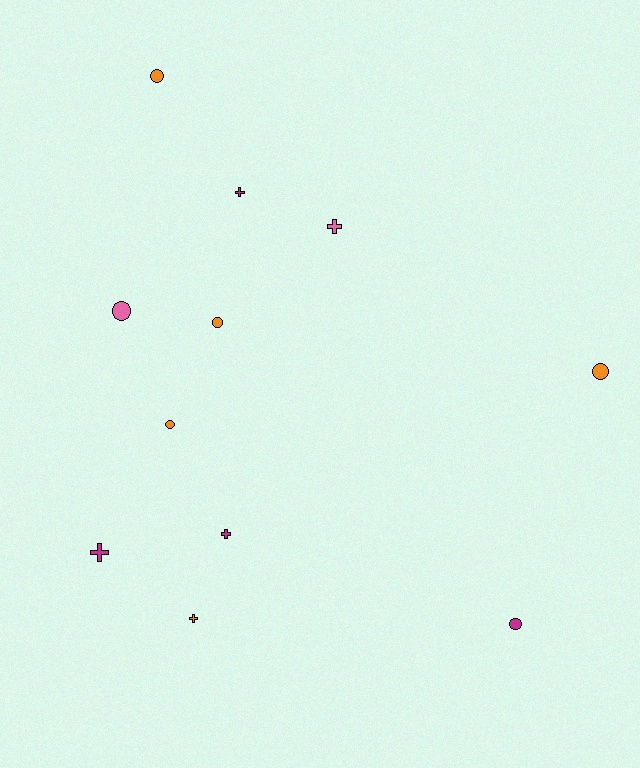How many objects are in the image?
There are 11 objects.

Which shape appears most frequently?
Circle, with 6 objects.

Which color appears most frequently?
Orange, with 5 objects.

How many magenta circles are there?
There is 1 magenta circle.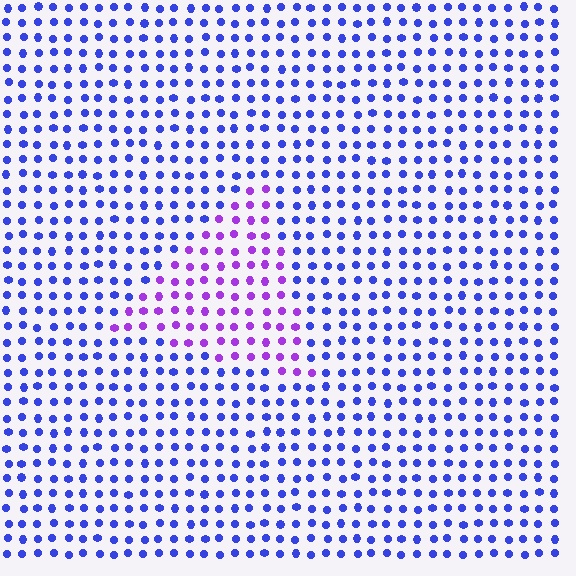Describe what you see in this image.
The image is filled with small blue elements in a uniform arrangement. A triangle-shaped region is visible where the elements are tinted to a slightly different hue, forming a subtle color boundary.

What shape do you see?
I see a triangle.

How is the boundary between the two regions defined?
The boundary is defined purely by a slight shift in hue (about 45 degrees). Spacing, size, and orientation are identical on both sides.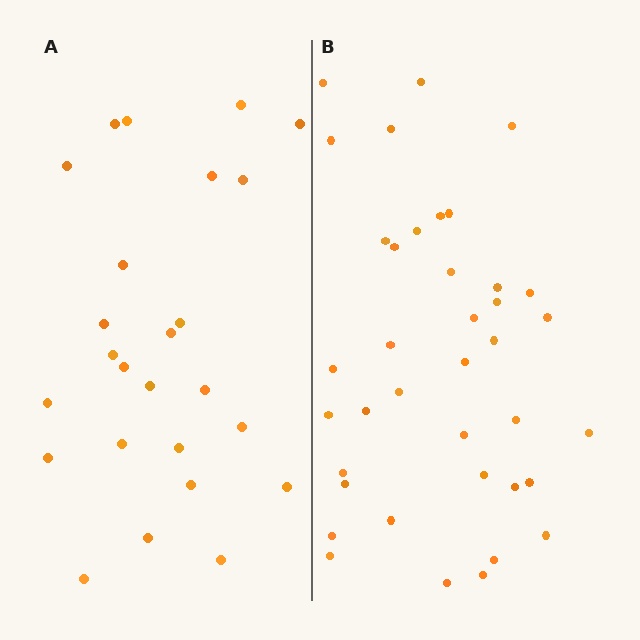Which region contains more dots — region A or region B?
Region B (the right region) has more dots.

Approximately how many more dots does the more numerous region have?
Region B has approximately 15 more dots than region A.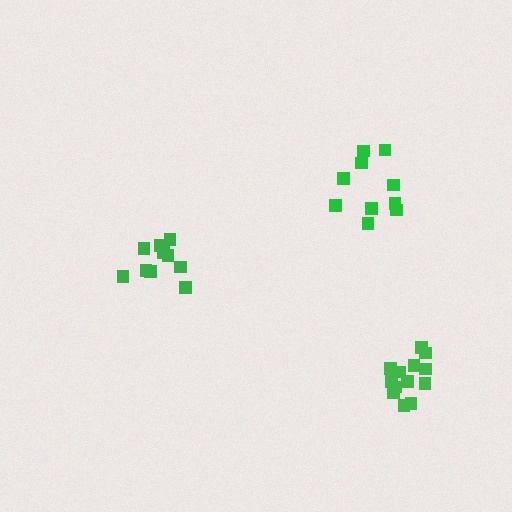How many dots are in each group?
Group 1: 10 dots, Group 2: 14 dots, Group 3: 10 dots (34 total).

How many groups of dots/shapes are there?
There are 3 groups.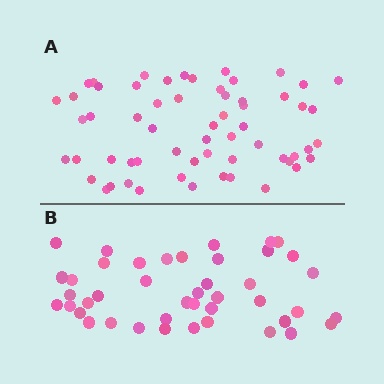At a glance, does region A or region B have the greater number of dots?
Region A (the top region) has more dots.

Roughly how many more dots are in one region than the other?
Region A has approximately 15 more dots than region B.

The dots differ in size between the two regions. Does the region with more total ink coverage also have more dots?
No. Region B has more total ink coverage because its dots are larger, but region A actually contains more individual dots. Total area can be misleading — the number of items is what matters here.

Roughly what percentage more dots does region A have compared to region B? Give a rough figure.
About 40% more.